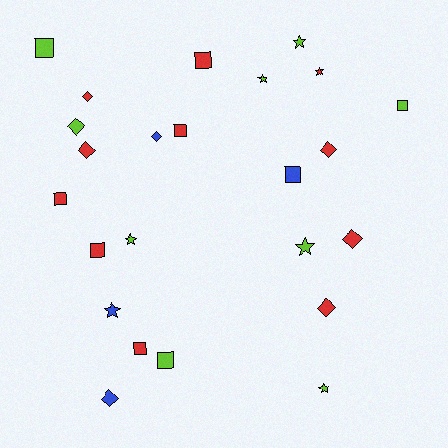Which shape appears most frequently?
Square, with 9 objects.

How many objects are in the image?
There are 24 objects.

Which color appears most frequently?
Red, with 11 objects.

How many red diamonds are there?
There are 5 red diamonds.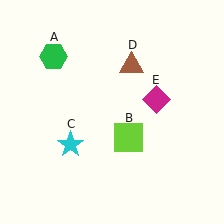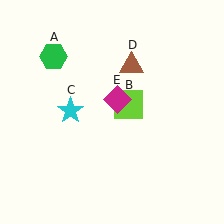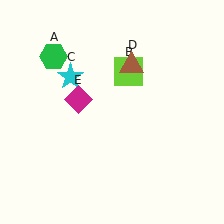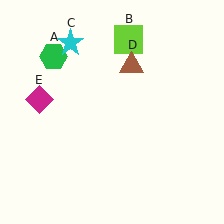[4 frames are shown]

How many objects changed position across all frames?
3 objects changed position: lime square (object B), cyan star (object C), magenta diamond (object E).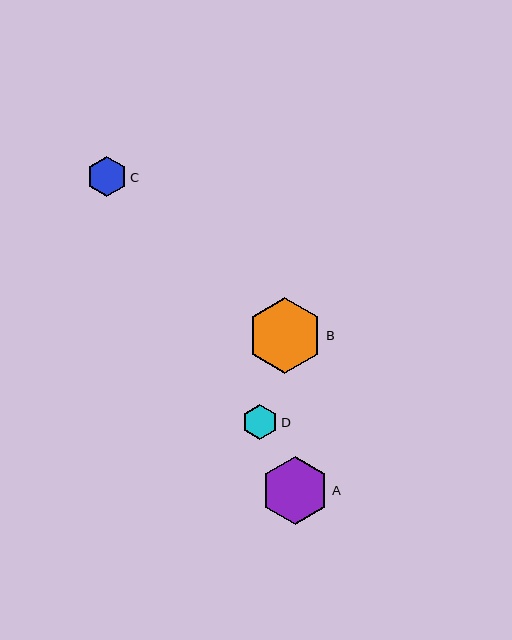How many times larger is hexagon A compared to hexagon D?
Hexagon A is approximately 1.9 times the size of hexagon D.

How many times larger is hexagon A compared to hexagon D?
Hexagon A is approximately 1.9 times the size of hexagon D.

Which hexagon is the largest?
Hexagon B is the largest with a size of approximately 76 pixels.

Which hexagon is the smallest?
Hexagon D is the smallest with a size of approximately 35 pixels.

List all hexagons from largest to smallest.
From largest to smallest: B, A, C, D.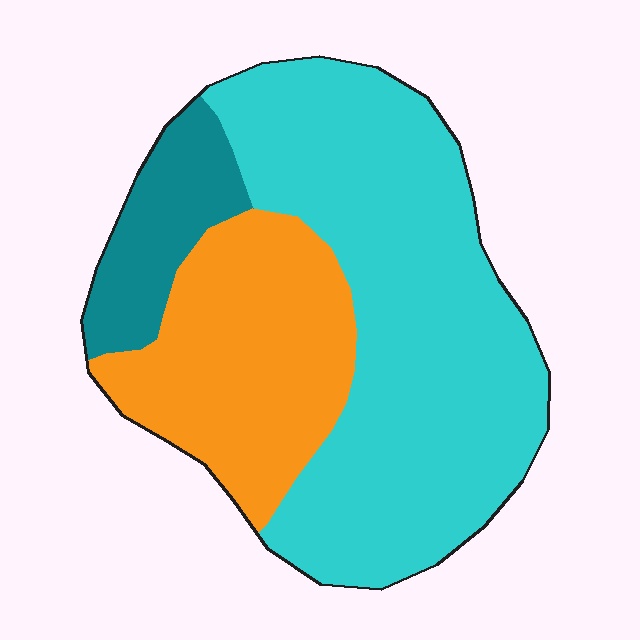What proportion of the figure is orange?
Orange takes up between a sixth and a third of the figure.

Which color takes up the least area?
Teal, at roughly 10%.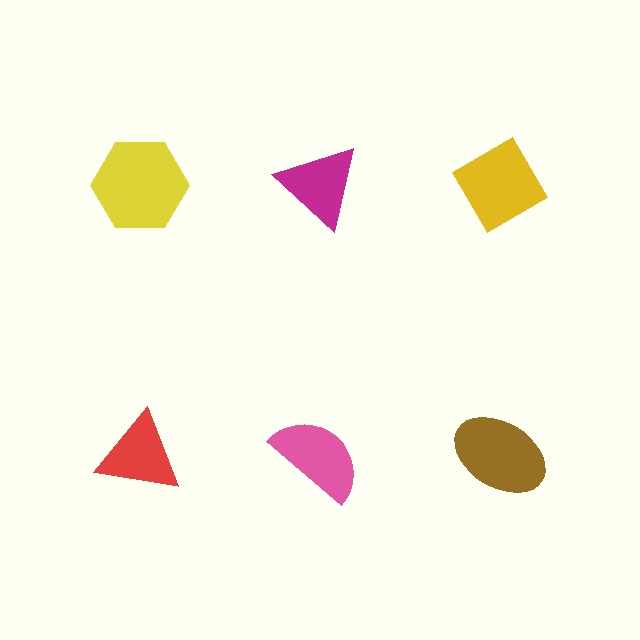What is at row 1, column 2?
A magenta triangle.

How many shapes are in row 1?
3 shapes.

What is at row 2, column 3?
A brown ellipse.